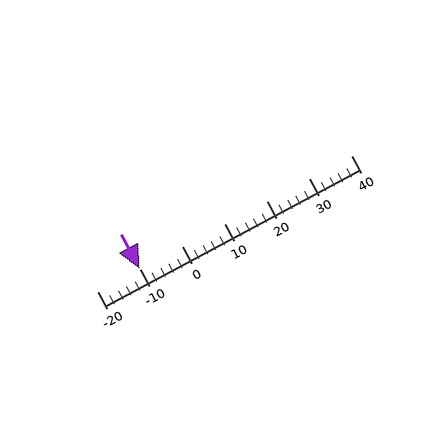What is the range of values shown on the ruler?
The ruler shows values from -20 to 40.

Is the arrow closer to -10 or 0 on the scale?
The arrow is closer to -10.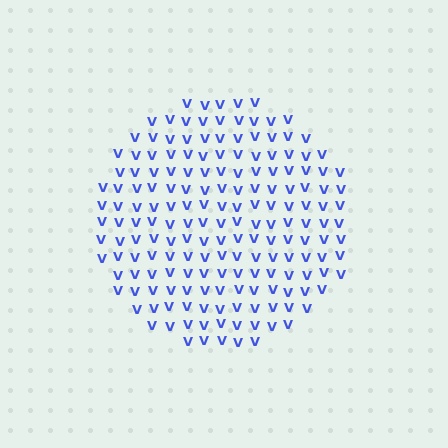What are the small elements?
The small elements are letter V's.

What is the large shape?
The large shape is a circle.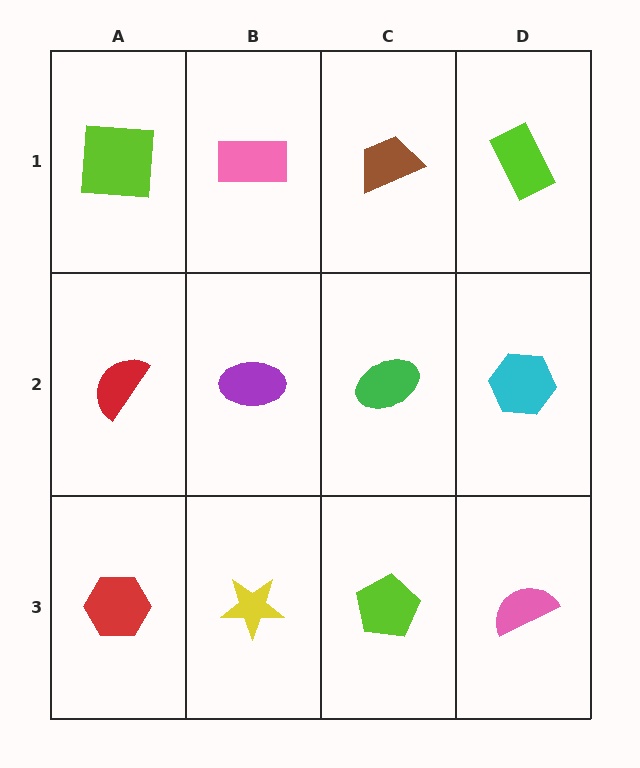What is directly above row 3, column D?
A cyan hexagon.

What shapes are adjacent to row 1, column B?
A purple ellipse (row 2, column B), a lime square (row 1, column A), a brown trapezoid (row 1, column C).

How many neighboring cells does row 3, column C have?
3.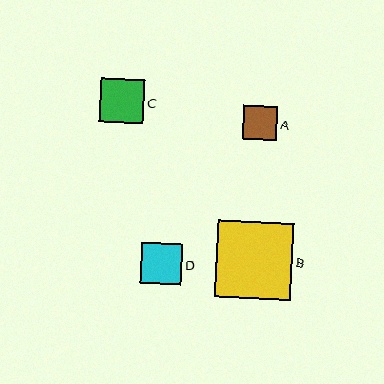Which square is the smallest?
Square A is the smallest with a size of approximately 34 pixels.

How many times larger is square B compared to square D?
Square B is approximately 1.9 times the size of square D.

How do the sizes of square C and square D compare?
Square C and square D are approximately the same size.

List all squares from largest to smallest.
From largest to smallest: B, C, D, A.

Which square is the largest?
Square B is the largest with a size of approximately 76 pixels.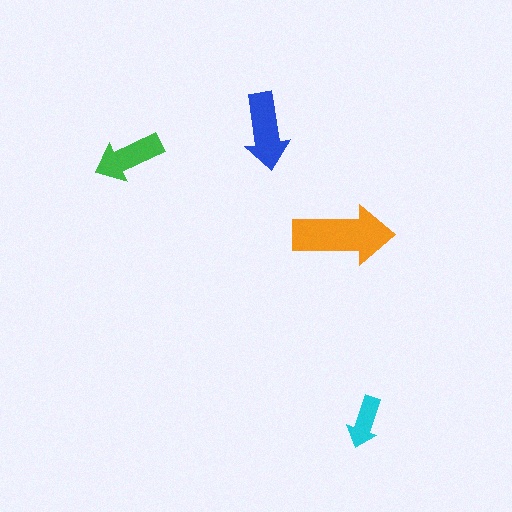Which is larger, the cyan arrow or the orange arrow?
The orange one.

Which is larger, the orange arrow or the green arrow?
The orange one.